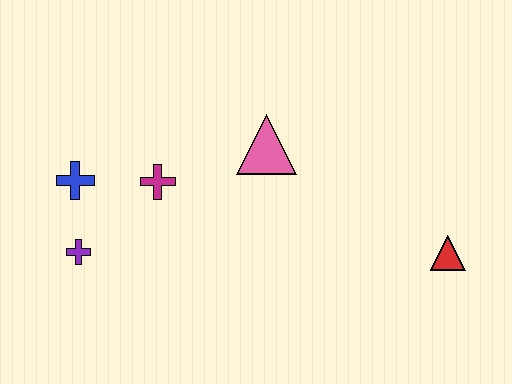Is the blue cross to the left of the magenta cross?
Yes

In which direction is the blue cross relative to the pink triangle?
The blue cross is to the left of the pink triangle.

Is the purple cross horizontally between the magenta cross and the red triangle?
No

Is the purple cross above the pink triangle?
No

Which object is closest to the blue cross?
The purple cross is closest to the blue cross.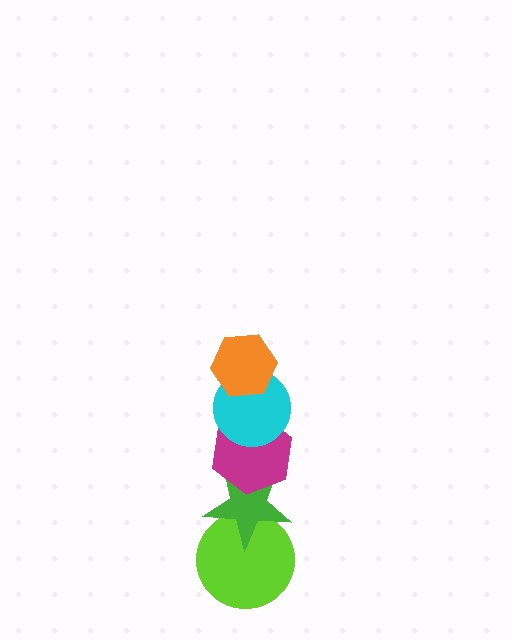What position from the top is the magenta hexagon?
The magenta hexagon is 3rd from the top.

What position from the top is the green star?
The green star is 4th from the top.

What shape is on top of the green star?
The magenta hexagon is on top of the green star.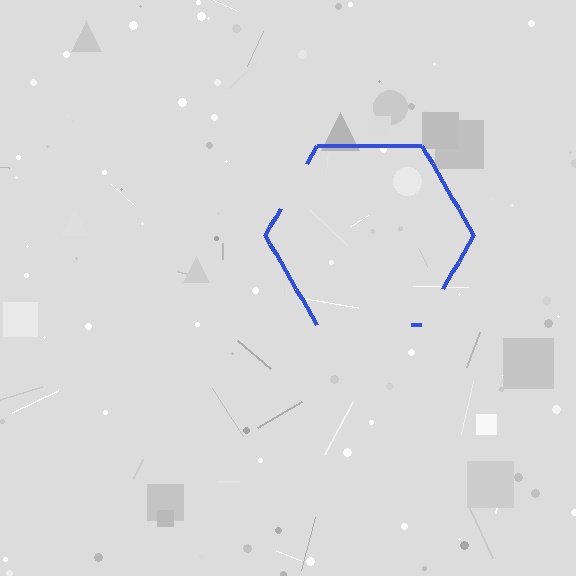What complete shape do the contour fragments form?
The contour fragments form a hexagon.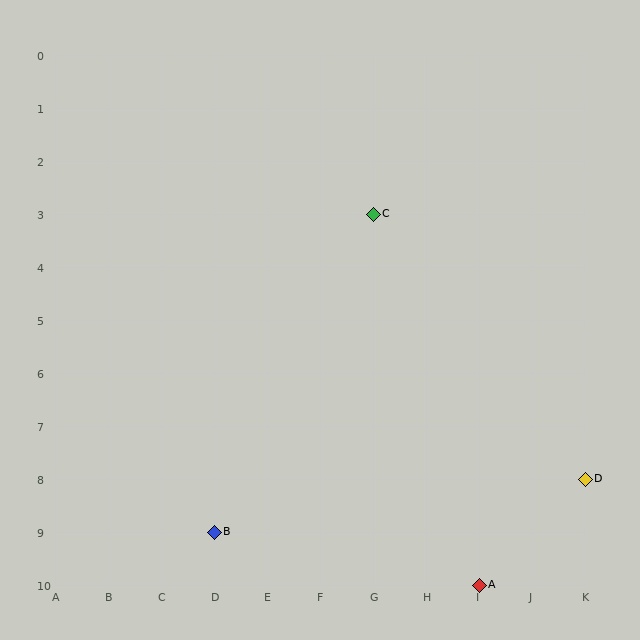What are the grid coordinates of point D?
Point D is at grid coordinates (K, 8).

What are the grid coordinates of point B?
Point B is at grid coordinates (D, 9).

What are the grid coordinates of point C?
Point C is at grid coordinates (G, 3).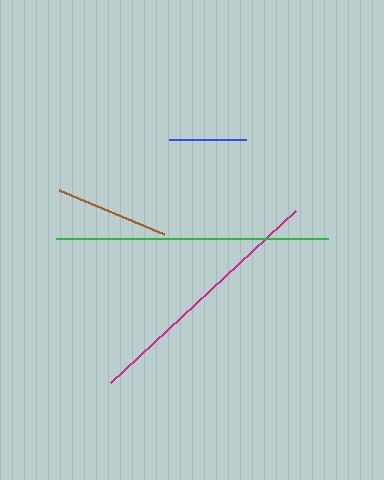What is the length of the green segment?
The green segment is approximately 272 pixels long.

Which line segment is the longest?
The green line is the longest at approximately 272 pixels.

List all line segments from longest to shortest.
From longest to shortest: green, magenta, brown, blue.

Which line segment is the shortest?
The blue line is the shortest at approximately 77 pixels.